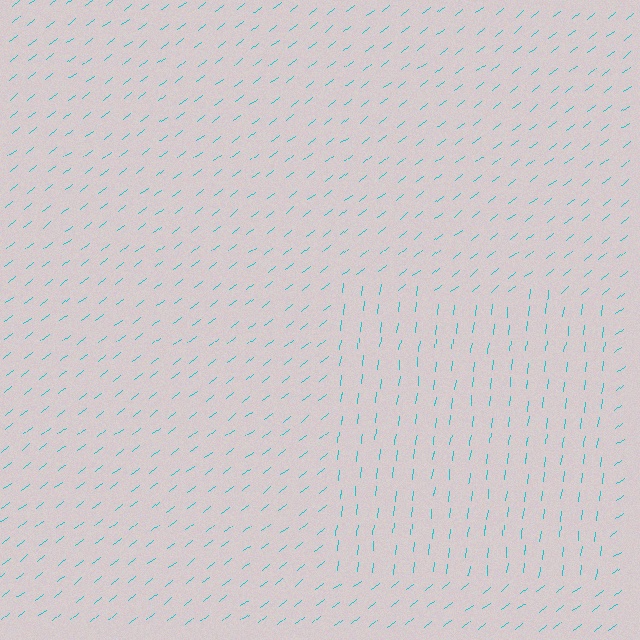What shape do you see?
I see a rectangle.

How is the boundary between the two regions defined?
The boundary is defined purely by a change in line orientation (approximately 45 degrees difference). All lines are the same color and thickness.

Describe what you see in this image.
The image is filled with small cyan line segments. A rectangle region in the image has lines oriented differently from the surrounding lines, creating a visible texture boundary.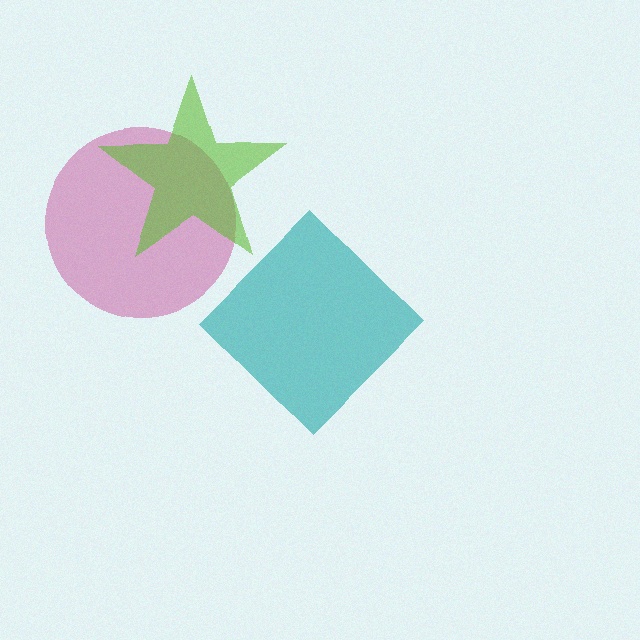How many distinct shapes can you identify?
There are 3 distinct shapes: a magenta circle, a lime star, a teal diamond.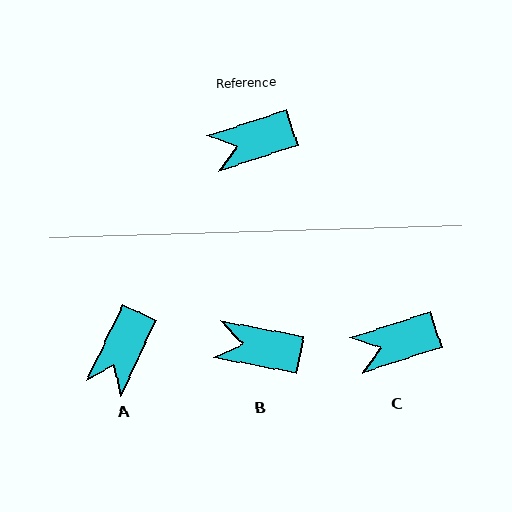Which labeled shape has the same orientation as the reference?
C.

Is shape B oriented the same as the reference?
No, it is off by about 29 degrees.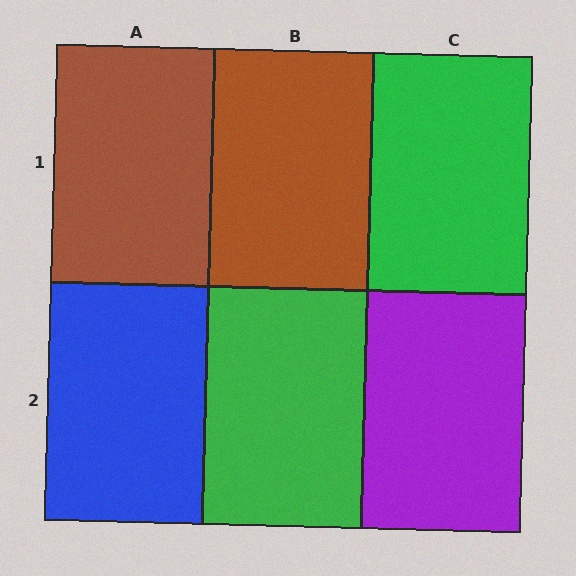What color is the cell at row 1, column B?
Brown.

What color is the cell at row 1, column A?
Brown.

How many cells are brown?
2 cells are brown.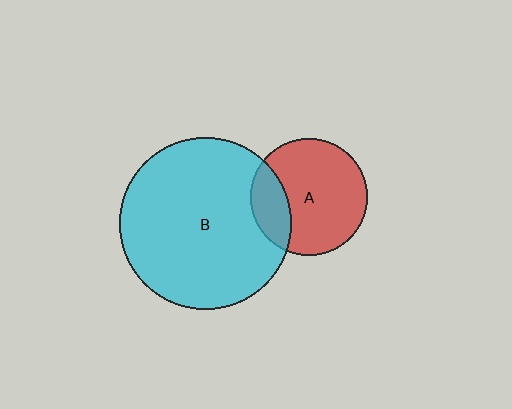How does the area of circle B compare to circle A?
Approximately 2.2 times.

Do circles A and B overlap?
Yes.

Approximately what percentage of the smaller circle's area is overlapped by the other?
Approximately 25%.